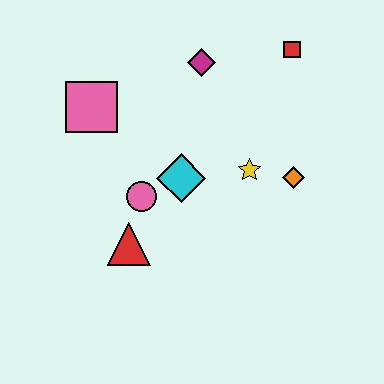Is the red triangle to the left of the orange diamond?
Yes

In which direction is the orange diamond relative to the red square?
The orange diamond is below the red square.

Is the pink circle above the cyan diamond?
No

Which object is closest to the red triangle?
The pink circle is closest to the red triangle.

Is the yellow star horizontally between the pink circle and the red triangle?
No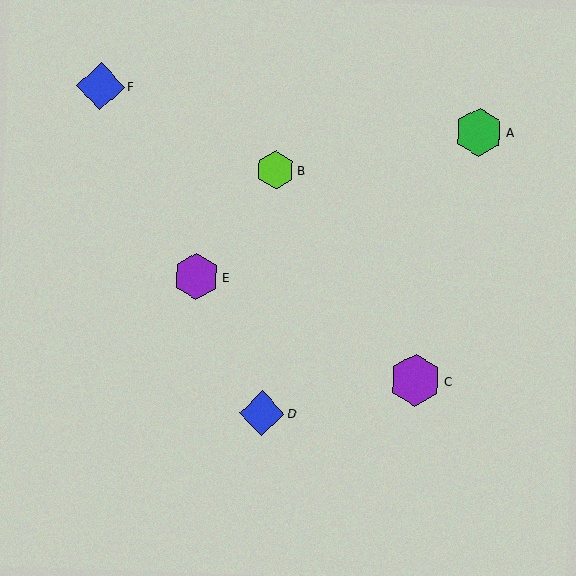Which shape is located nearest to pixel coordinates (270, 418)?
The blue diamond (labeled D) at (262, 413) is nearest to that location.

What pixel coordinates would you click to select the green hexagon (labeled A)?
Click at (479, 132) to select the green hexagon A.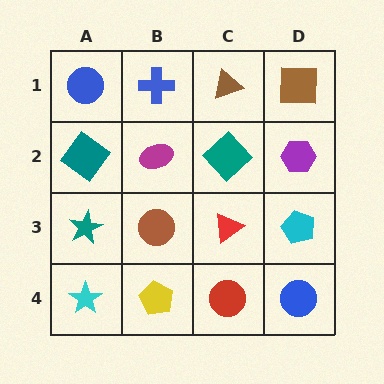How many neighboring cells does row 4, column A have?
2.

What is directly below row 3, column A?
A cyan star.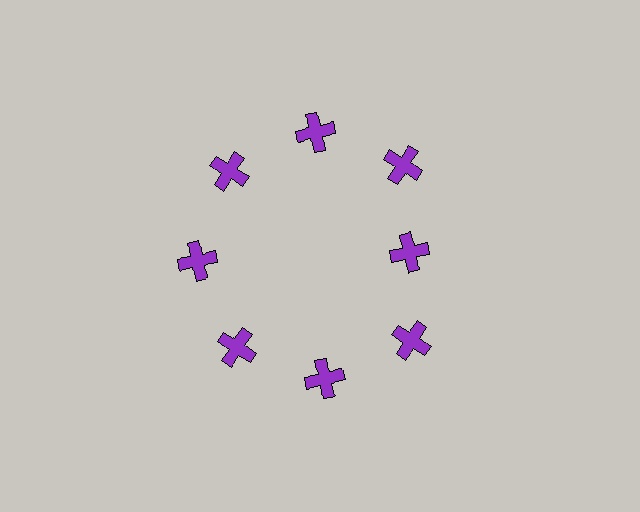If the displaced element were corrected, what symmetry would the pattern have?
It would have 8-fold rotational symmetry — the pattern would map onto itself every 45 degrees.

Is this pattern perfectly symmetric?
No. The 8 purple crosses are arranged in a ring, but one element near the 3 o'clock position is pulled inward toward the center, breaking the 8-fold rotational symmetry.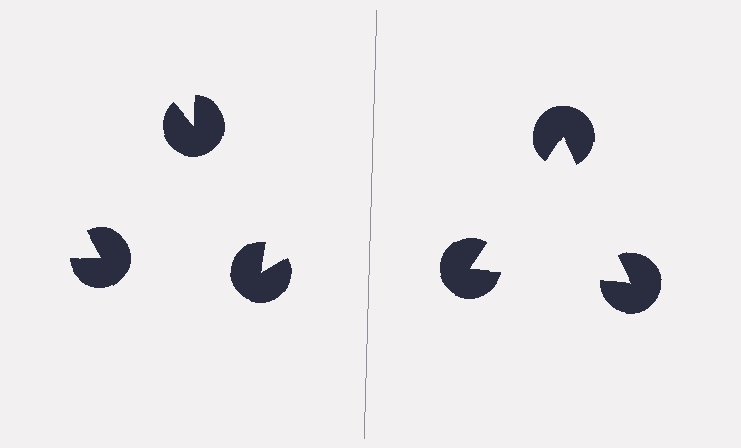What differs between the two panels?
The pac-man discs are positioned identically on both sides; only the wedge orientations differ. On the right they align to a triangle; on the left they are misaligned.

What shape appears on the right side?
An illusory triangle.